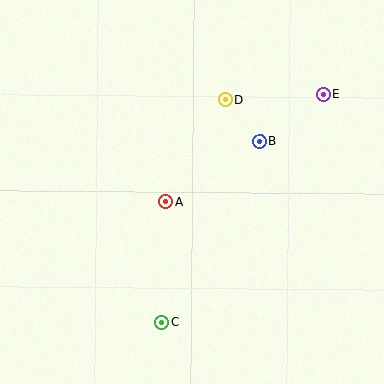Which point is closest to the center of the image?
Point A at (166, 201) is closest to the center.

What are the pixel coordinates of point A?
Point A is at (166, 201).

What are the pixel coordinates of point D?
Point D is at (225, 100).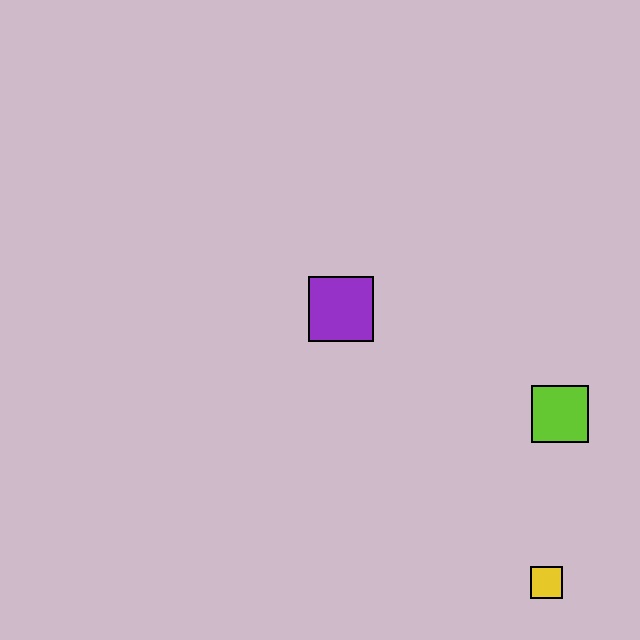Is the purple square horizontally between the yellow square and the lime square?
No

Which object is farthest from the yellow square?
The purple square is farthest from the yellow square.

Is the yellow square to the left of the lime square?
Yes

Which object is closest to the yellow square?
The lime square is closest to the yellow square.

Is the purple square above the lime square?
Yes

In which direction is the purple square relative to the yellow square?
The purple square is above the yellow square.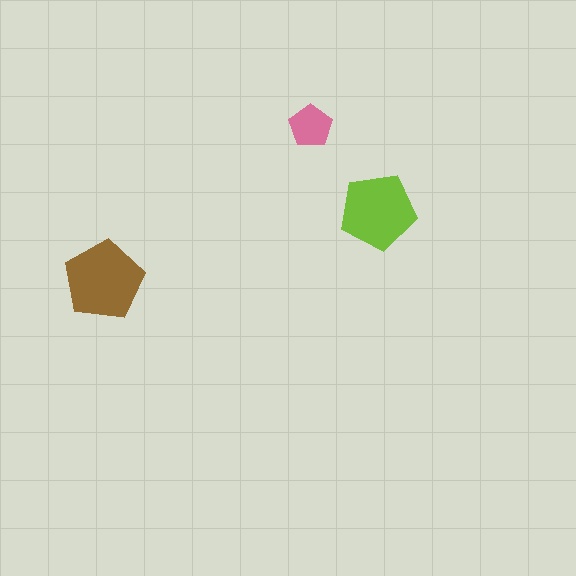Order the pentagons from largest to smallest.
the brown one, the lime one, the pink one.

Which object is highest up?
The pink pentagon is topmost.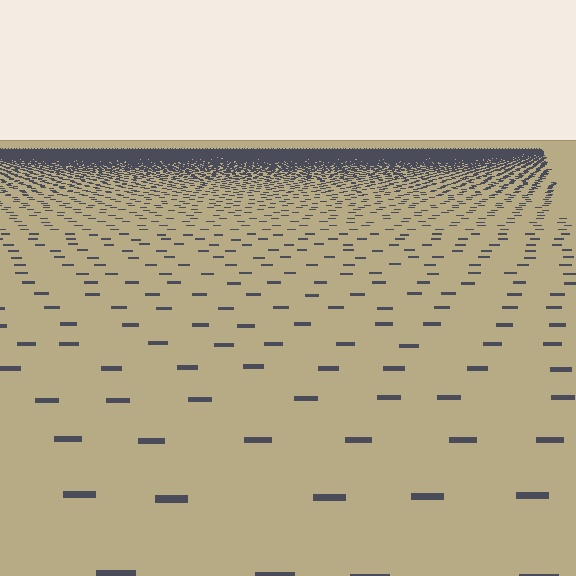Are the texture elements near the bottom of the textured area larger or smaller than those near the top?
Larger. Near the bottom, elements are closer to the viewer and appear at a bigger on-screen size.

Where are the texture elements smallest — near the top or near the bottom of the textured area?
Near the top.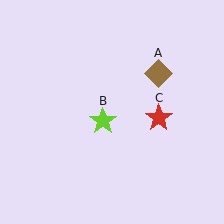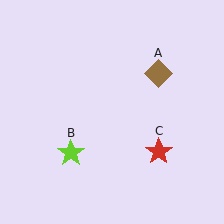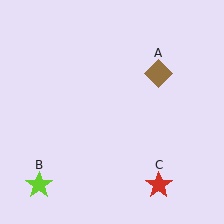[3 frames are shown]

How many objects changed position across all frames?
2 objects changed position: lime star (object B), red star (object C).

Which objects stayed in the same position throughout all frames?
Brown diamond (object A) remained stationary.